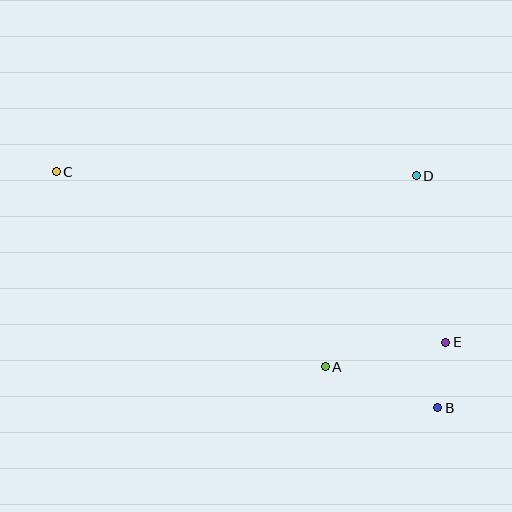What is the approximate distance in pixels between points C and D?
The distance between C and D is approximately 360 pixels.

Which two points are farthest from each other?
Points B and C are farthest from each other.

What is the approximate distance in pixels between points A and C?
The distance between A and C is approximately 332 pixels.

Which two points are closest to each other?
Points B and E are closest to each other.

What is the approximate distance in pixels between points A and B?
The distance between A and B is approximately 120 pixels.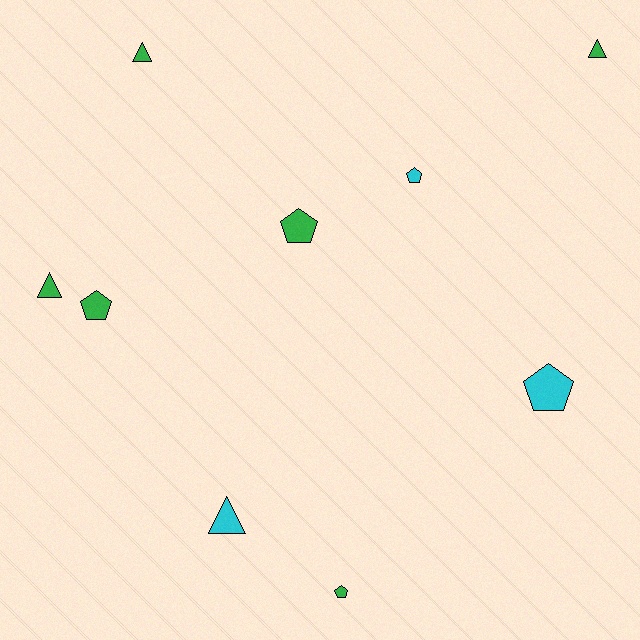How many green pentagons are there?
There are 3 green pentagons.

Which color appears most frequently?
Green, with 6 objects.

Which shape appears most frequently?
Pentagon, with 5 objects.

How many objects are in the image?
There are 9 objects.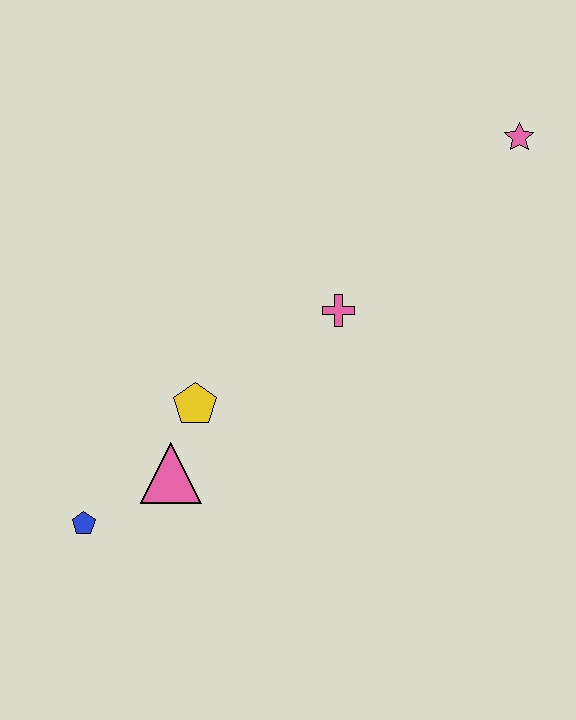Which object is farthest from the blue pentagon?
The pink star is farthest from the blue pentagon.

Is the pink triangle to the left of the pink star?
Yes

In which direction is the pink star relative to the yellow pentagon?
The pink star is to the right of the yellow pentagon.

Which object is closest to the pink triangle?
The yellow pentagon is closest to the pink triangle.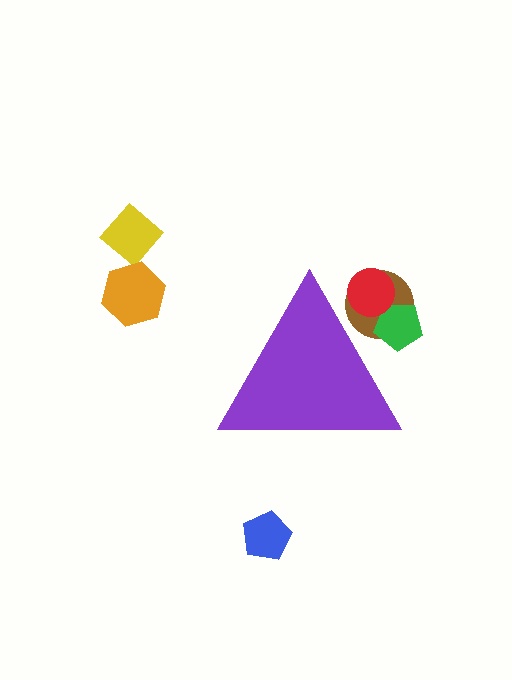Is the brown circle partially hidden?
Yes, the brown circle is partially hidden behind the purple triangle.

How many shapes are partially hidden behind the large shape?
3 shapes are partially hidden.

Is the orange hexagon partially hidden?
No, the orange hexagon is fully visible.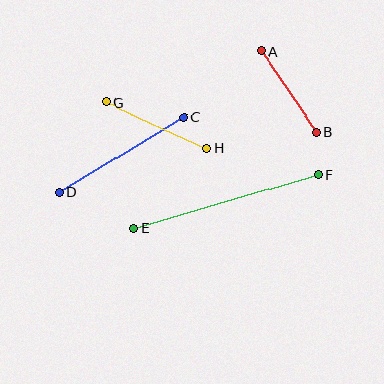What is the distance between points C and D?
The distance is approximately 146 pixels.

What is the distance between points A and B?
The distance is approximately 98 pixels.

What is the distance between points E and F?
The distance is approximately 192 pixels.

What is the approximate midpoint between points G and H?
The midpoint is at approximately (156, 125) pixels.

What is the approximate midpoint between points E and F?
The midpoint is at approximately (226, 201) pixels.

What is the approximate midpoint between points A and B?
The midpoint is at approximately (289, 92) pixels.